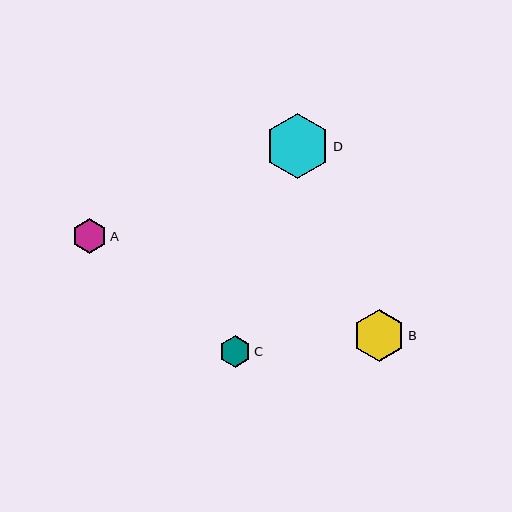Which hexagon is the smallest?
Hexagon C is the smallest with a size of approximately 31 pixels.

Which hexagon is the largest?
Hexagon D is the largest with a size of approximately 65 pixels.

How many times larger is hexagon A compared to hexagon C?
Hexagon A is approximately 1.1 times the size of hexagon C.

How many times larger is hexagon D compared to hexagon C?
Hexagon D is approximately 2.1 times the size of hexagon C.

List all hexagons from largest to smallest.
From largest to smallest: D, B, A, C.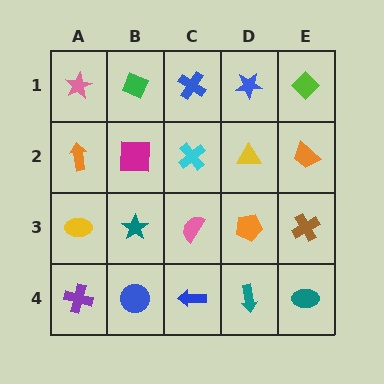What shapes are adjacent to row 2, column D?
A blue star (row 1, column D), an orange pentagon (row 3, column D), a cyan cross (row 2, column C), an orange trapezoid (row 2, column E).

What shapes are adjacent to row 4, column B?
A teal star (row 3, column B), a purple cross (row 4, column A), a blue arrow (row 4, column C).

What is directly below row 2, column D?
An orange pentagon.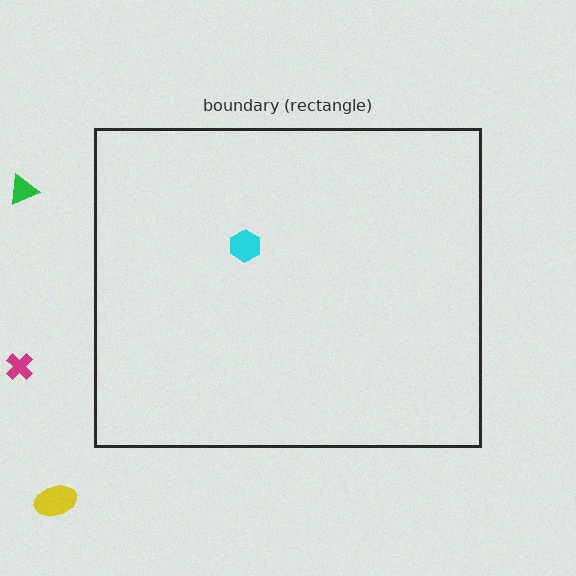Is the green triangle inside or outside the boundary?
Outside.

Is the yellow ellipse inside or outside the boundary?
Outside.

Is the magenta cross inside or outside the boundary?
Outside.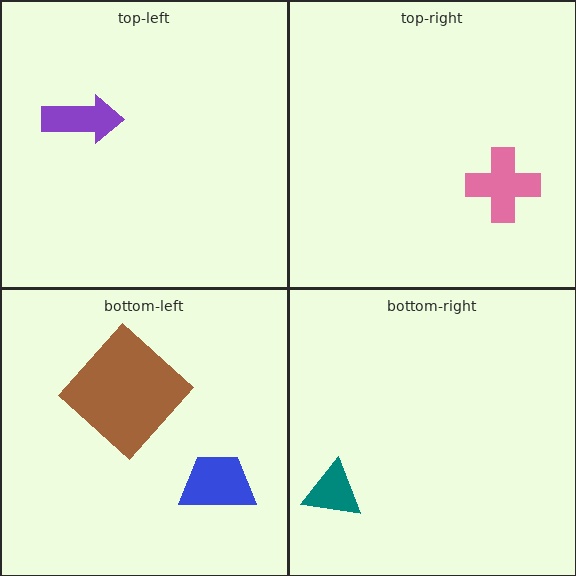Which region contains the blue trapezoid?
The bottom-left region.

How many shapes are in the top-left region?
1.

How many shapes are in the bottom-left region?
2.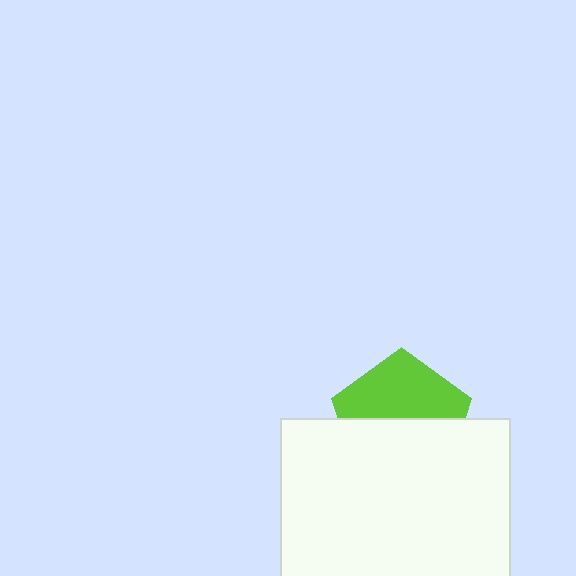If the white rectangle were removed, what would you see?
You would see the complete lime pentagon.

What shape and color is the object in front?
The object in front is a white rectangle.